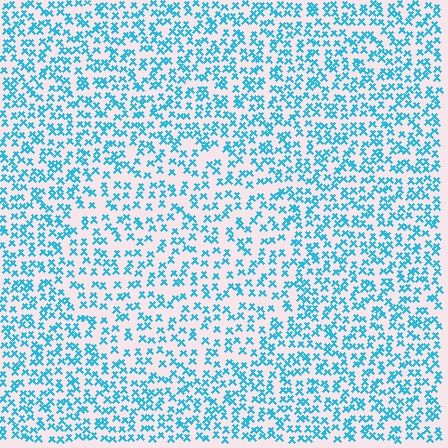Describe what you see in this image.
The image contains small cyan elements arranged at two different densities. A circle-shaped region is visible where the elements are less densely packed than the surrounding area.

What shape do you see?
I see a circle.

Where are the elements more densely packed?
The elements are more densely packed outside the circle boundary.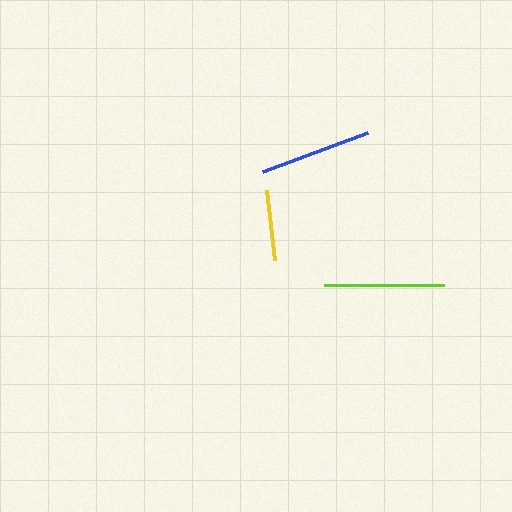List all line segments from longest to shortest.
From longest to shortest: lime, blue, yellow.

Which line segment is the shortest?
The yellow line is the shortest at approximately 70 pixels.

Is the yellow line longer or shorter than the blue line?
The blue line is longer than the yellow line.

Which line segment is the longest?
The lime line is the longest at approximately 120 pixels.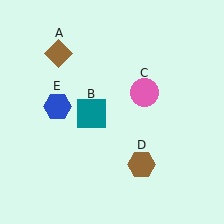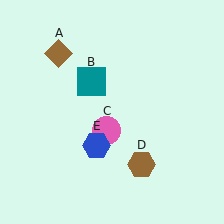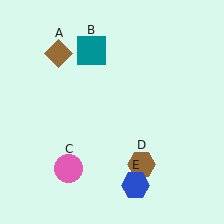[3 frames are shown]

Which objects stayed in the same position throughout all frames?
Brown diamond (object A) and brown hexagon (object D) remained stationary.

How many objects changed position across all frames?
3 objects changed position: teal square (object B), pink circle (object C), blue hexagon (object E).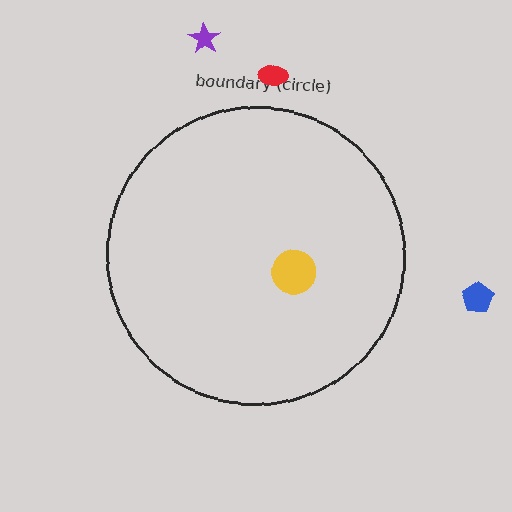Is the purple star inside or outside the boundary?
Outside.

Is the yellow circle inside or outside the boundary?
Inside.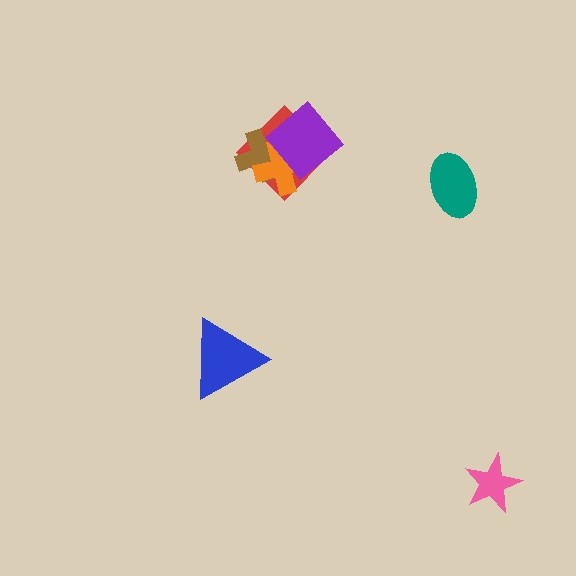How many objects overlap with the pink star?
0 objects overlap with the pink star.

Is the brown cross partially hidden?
Yes, it is partially covered by another shape.